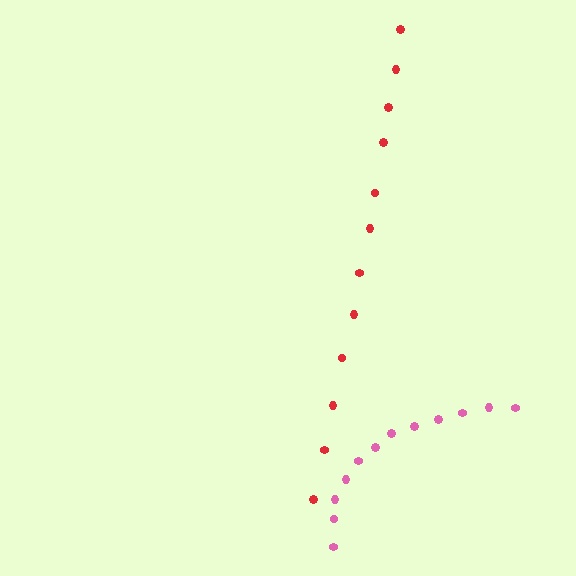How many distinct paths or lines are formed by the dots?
There are 2 distinct paths.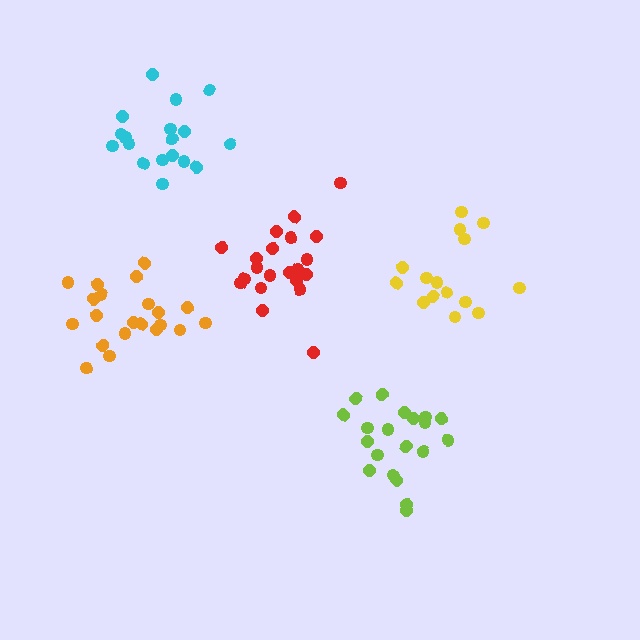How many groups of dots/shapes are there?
There are 5 groups.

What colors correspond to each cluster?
The clusters are colored: yellow, cyan, red, lime, orange.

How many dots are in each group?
Group 1: 15 dots, Group 2: 18 dots, Group 3: 21 dots, Group 4: 20 dots, Group 5: 21 dots (95 total).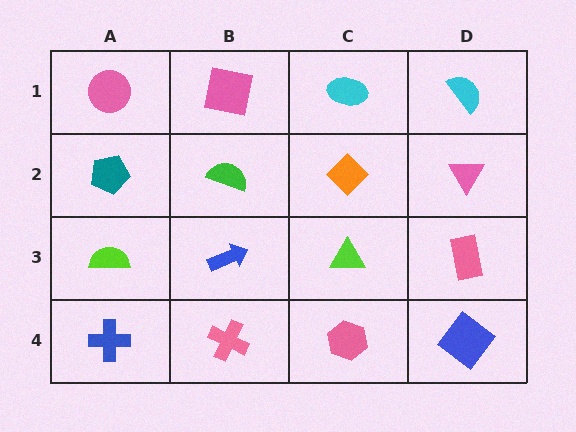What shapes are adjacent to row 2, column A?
A pink circle (row 1, column A), a lime semicircle (row 3, column A), a green semicircle (row 2, column B).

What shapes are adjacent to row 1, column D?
A pink triangle (row 2, column D), a cyan ellipse (row 1, column C).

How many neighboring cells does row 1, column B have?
3.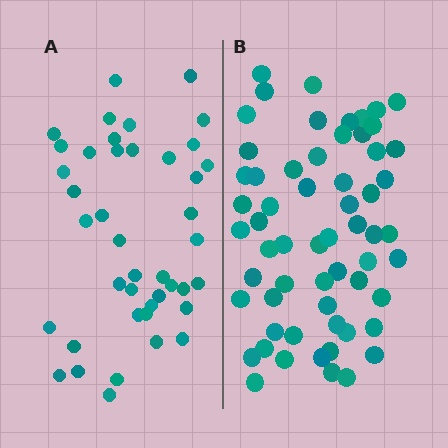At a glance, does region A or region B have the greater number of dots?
Region B (the right region) has more dots.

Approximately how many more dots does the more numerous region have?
Region B has approximately 20 more dots than region A.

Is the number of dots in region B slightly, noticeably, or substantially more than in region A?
Region B has noticeably more, but not dramatically so. The ratio is roughly 1.4 to 1.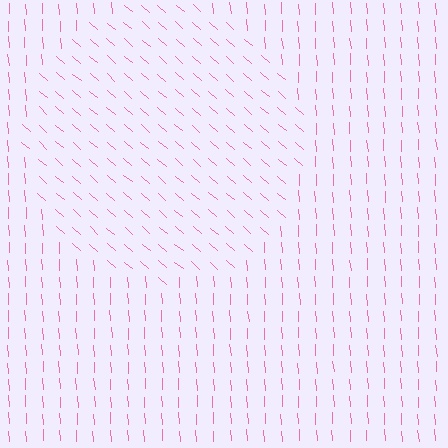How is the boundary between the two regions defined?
The boundary is defined purely by a change in line orientation (approximately 45 degrees difference). All lines are the same color and thickness.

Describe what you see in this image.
The image is filled with small pink line segments. A circle region in the image has lines oriented differently from the surrounding lines, creating a visible texture boundary.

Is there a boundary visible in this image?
Yes, there is a texture boundary formed by a change in line orientation.